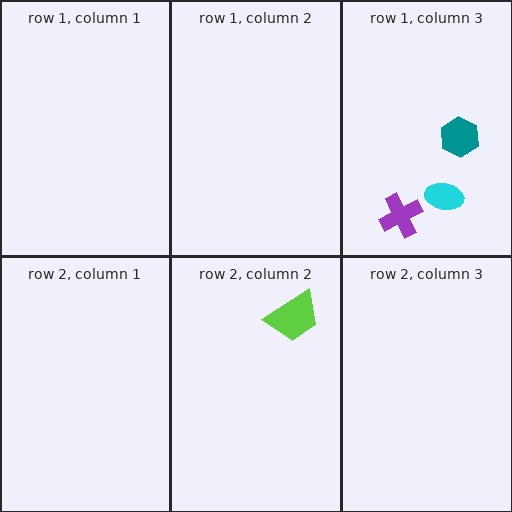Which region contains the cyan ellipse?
The row 1, column 3 region.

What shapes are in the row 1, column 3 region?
The cyan ellipse, the purple cross, the teal hexagon.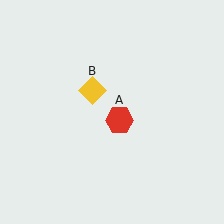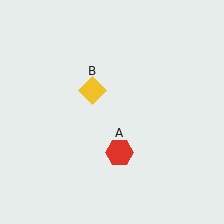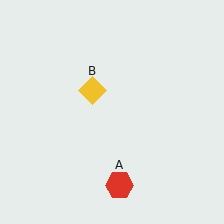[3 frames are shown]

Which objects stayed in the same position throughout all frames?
Yellow diamond (object B) remained stationary.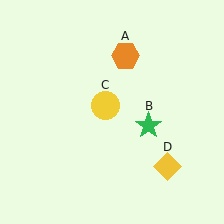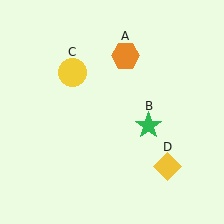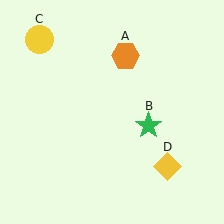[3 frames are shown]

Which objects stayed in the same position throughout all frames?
Orange hexagon (object A) and green star (object B) and yellow diamond (object D) remained stationary.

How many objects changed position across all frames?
1 object changed position: yellow circle (object C).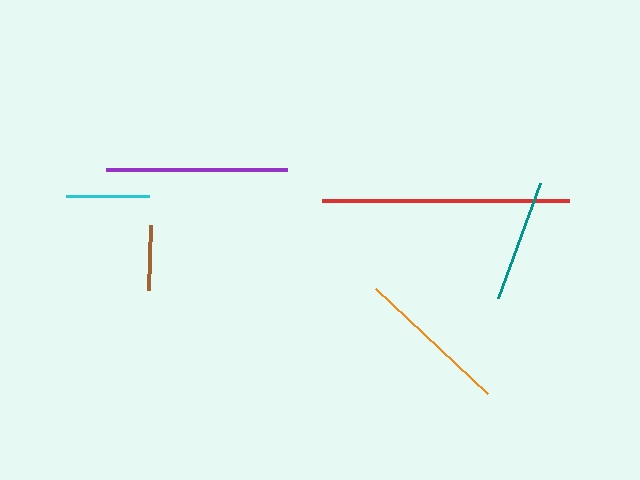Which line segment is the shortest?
The brown line is the shortest at approximately 65 pixels.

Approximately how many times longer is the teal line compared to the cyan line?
The teal line is approximately 1.5 times the length of the cyan line.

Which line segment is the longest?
The red line is the longest at approximately 247 pixels.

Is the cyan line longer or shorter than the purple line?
The purple line is longer than the cyan line.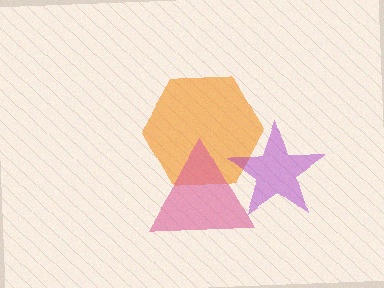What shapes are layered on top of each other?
The layered shapes are: an orange hexagon, a pink triangle, a purple star.